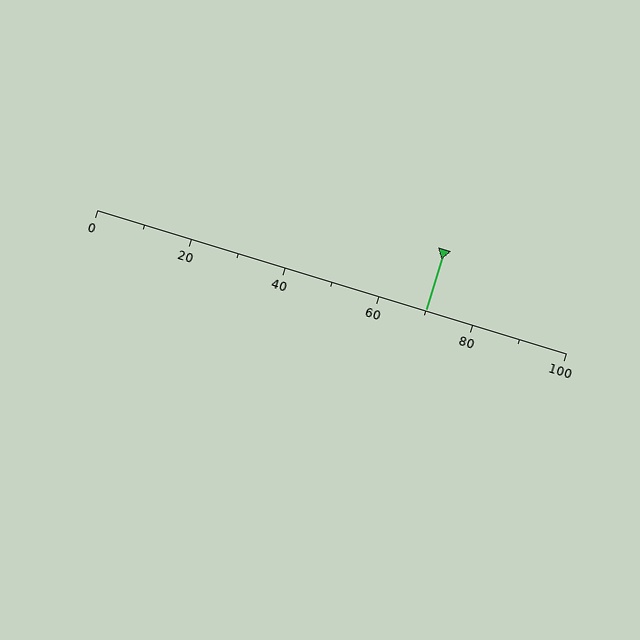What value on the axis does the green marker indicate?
The marker indicates approximately 70.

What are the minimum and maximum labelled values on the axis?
The axis runs from 0 to 100.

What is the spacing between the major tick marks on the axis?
The major ticks are spaced 20 apart.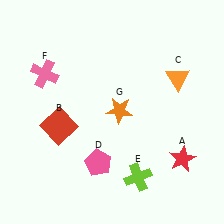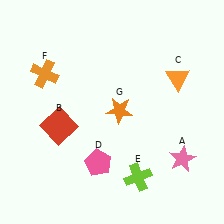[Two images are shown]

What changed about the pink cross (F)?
In Image 1, F is pink. In Image 2, it changed to orange.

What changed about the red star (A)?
In Image 1, A is red. In Image 2, it changed to pink.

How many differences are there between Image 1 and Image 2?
There are 2 differences between the two images.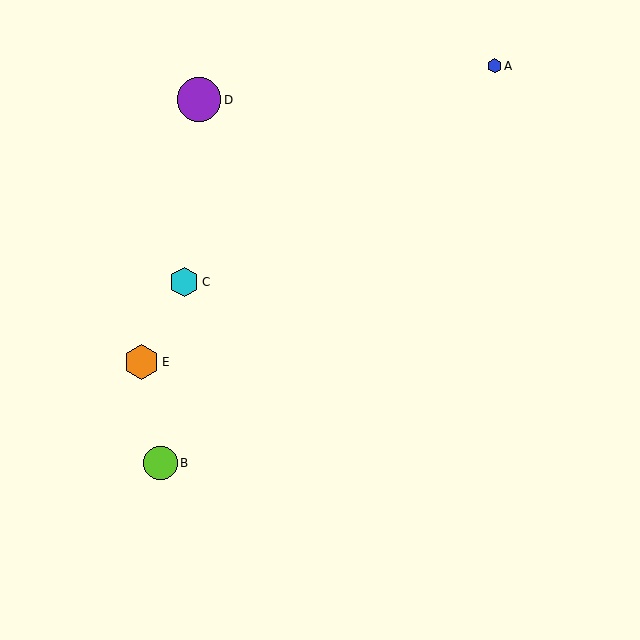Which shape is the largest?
The purple circle (labeled D) is the largest.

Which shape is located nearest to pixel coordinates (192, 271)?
The cyan hexagon (labeled C) at (184, 282) is nearest to that location.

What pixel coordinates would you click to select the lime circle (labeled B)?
Click at (160, 463) to select the lime circle B.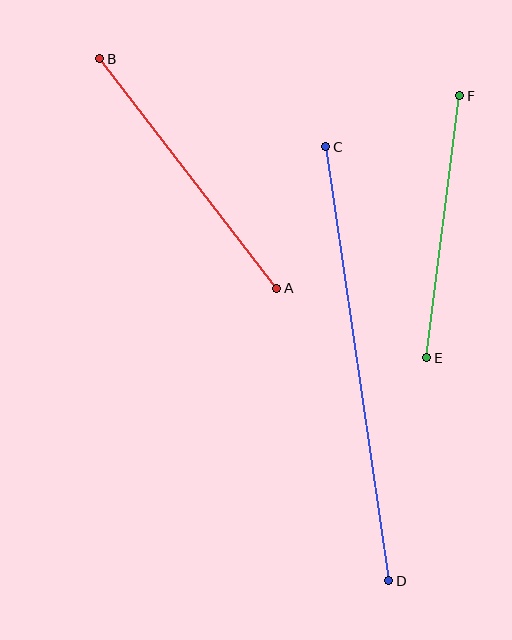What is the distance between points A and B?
The distance is approximately 290 pixels.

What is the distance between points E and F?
The distance is approximately 264 pixels.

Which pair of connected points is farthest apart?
Points C and D are farthest apart.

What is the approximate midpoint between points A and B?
The midpoint is at approximately (188, 173) pixels.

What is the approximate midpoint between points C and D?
The midpoint is at approximately (357, 364) pixels.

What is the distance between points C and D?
The distance is approximately 438 pixels.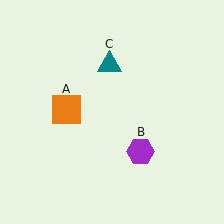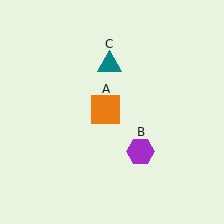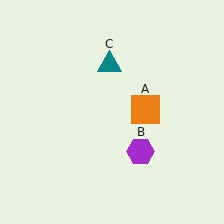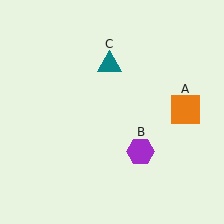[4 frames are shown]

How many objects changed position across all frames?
1 object changed position: orange square (object A).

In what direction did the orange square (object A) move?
The orange square (object A) moved right.